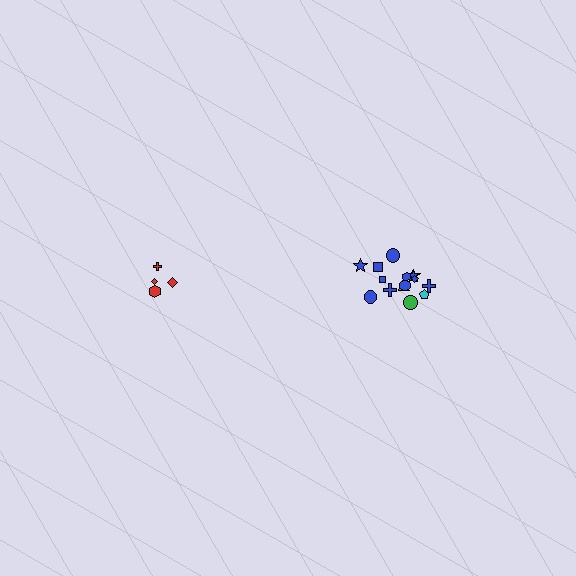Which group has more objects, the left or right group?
The right group.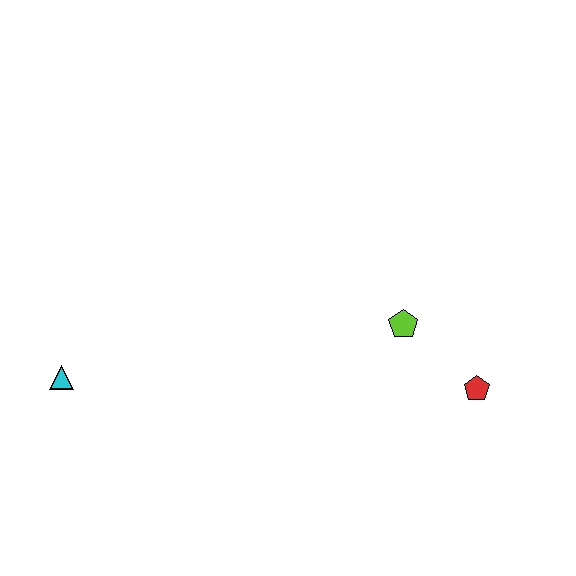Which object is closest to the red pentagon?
The lime pentagon is closest to the red pentagon.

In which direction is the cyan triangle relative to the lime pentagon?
The cyan triangle is to the left of the lime pentagon.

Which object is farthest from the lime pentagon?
The cyan triangle is farthest from the lime pentagon.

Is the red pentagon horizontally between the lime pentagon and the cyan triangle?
No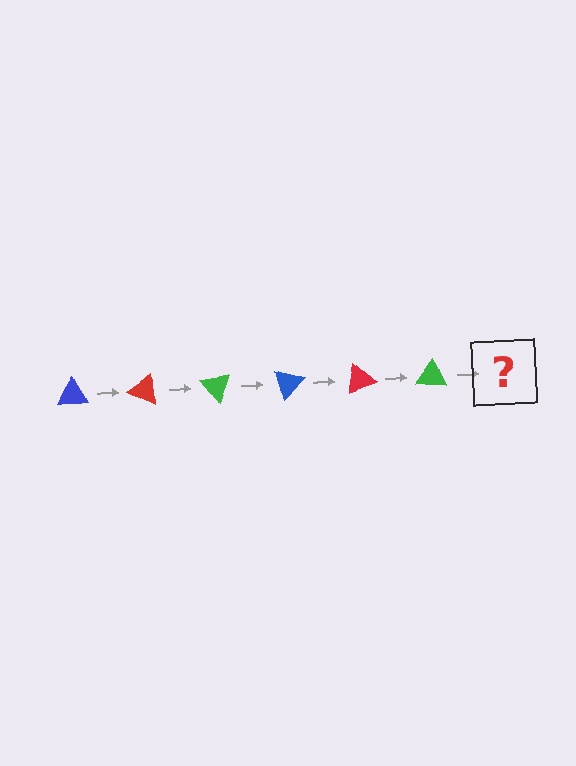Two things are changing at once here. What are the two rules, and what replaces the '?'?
The two rules are that it rotates 25 degrees each step and the color cycles through blue, red, and green. The '?' should be a blue triangle, rotated 150 degrees from the start.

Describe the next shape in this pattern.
It should be a blue triangle, rotated 150 degrees from the start.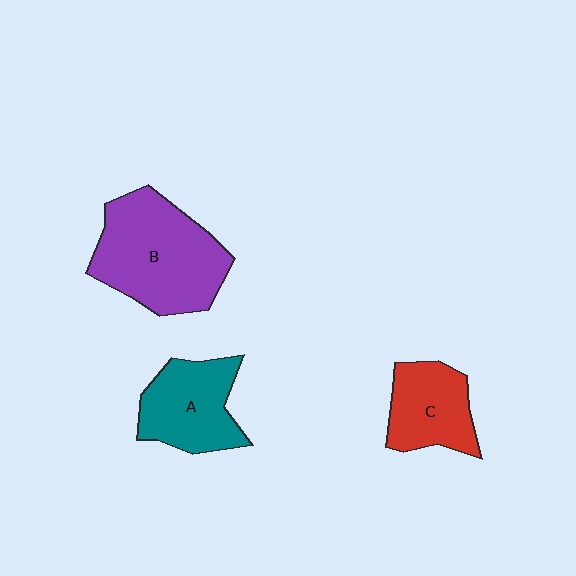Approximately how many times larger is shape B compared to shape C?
Approximately 1.8 times.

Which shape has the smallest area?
Shape C (red).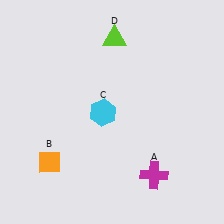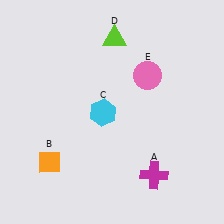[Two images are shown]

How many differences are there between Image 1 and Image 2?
There is 1 difference between the two images.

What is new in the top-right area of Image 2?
A pink circle (E) was added in the top-right area of Image 2.